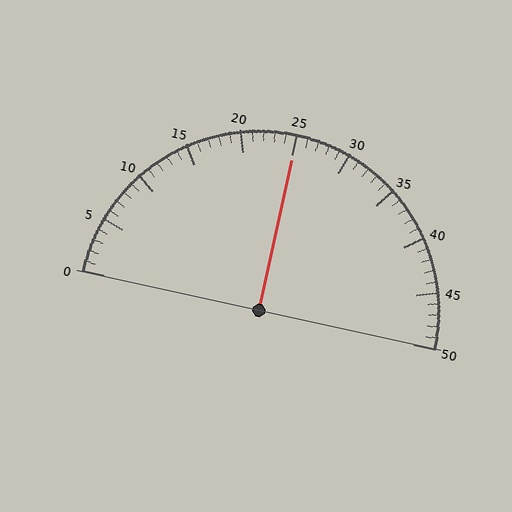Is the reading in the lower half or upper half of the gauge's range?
The reading is in the upper half of the range (0 to 50).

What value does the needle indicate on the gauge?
The needle indicates approximately 25.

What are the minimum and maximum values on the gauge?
The gauge ranges from 0 to 50.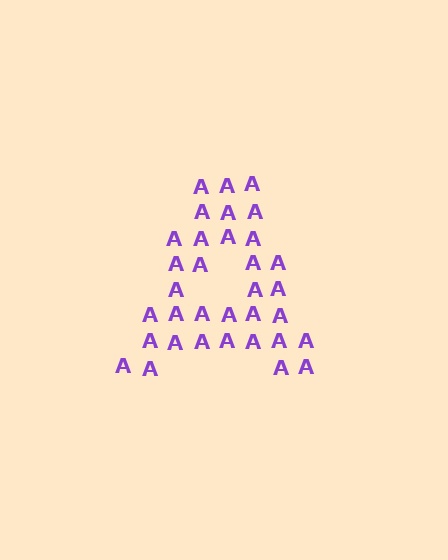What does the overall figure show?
The overall figure shows the letter A.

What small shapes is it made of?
It is made of small letter A's.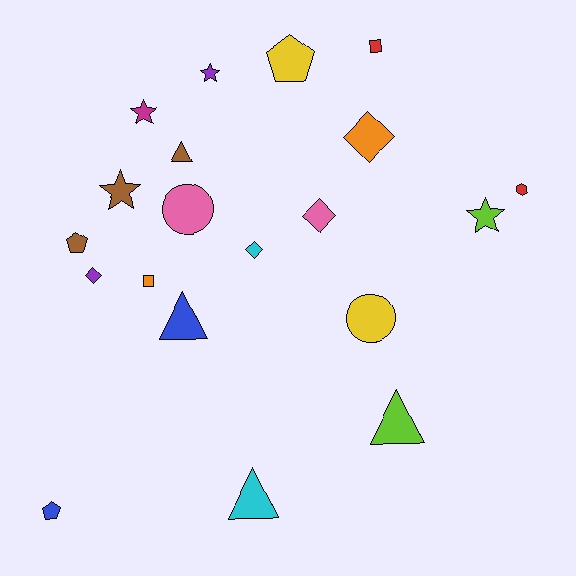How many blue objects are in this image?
There are 2 blue objects.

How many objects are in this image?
There are 20 objects.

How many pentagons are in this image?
There are 3 pentagons.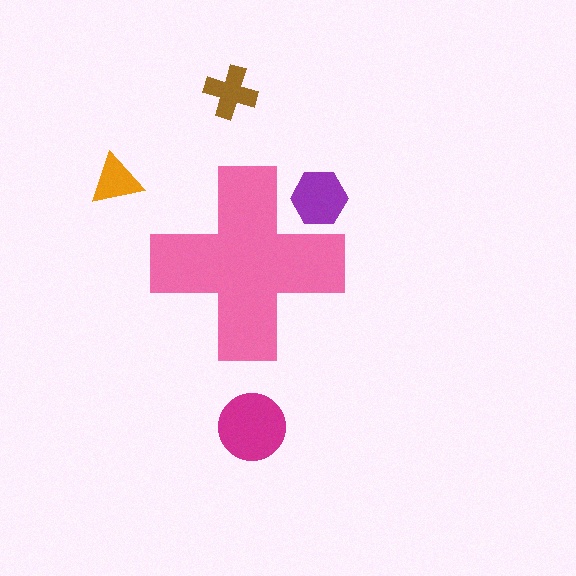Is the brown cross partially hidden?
No, the brown cross is fully visible.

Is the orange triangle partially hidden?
No, the orange triangle is fully visible.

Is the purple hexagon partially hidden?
Yes, the purple hexagon is partially hidden behind the pink cross.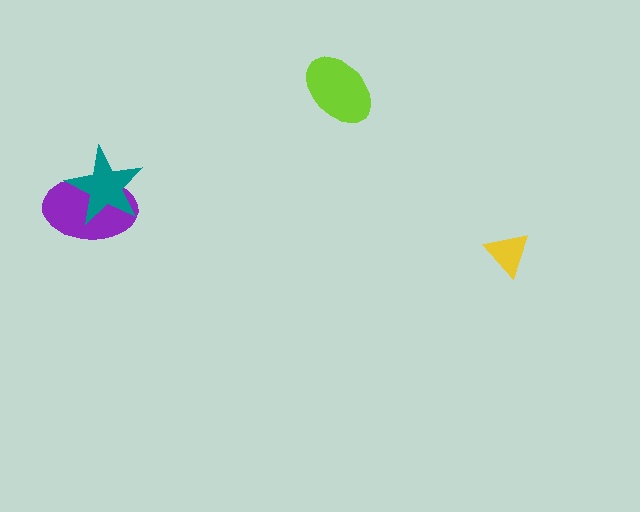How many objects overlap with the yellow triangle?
0 objects overlap with the yellow triangle.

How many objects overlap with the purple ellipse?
1 object overlaps with the purple ellipse.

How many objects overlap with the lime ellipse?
0 objects overlap with the lime ellipse.